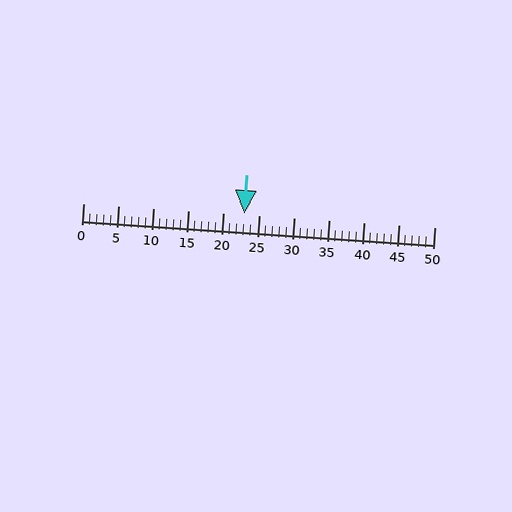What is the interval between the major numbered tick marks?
The major tick marks are spaced 5 units apart.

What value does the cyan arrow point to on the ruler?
The cyan arrow points to approximately 23.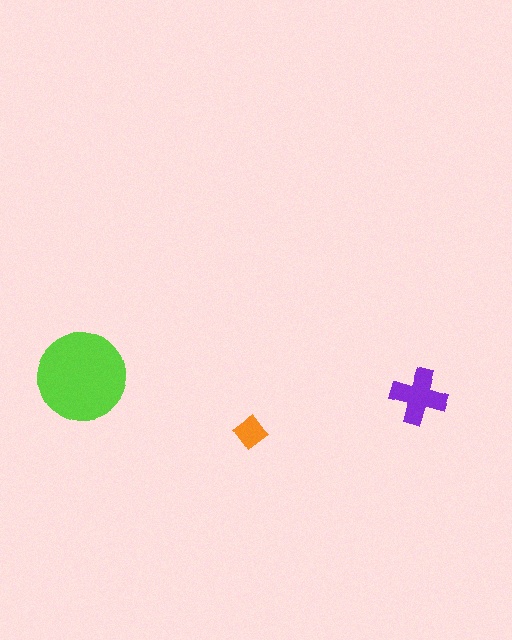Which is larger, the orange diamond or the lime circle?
The lime circle.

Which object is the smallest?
The orange diamond.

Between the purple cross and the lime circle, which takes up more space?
The lime circle.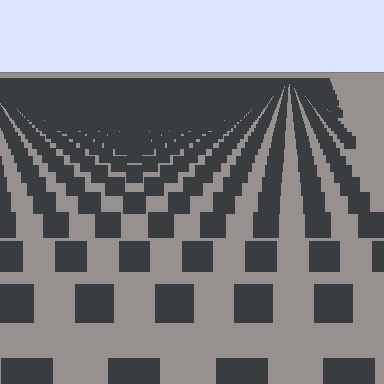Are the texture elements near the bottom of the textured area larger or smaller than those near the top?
Larger. Near the bottom, elements are closer to the viewer and appear at a bigger on-screen size.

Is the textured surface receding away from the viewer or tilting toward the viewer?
The surface is receding away from the viewer. Texture elements get smaller and denser toward the top.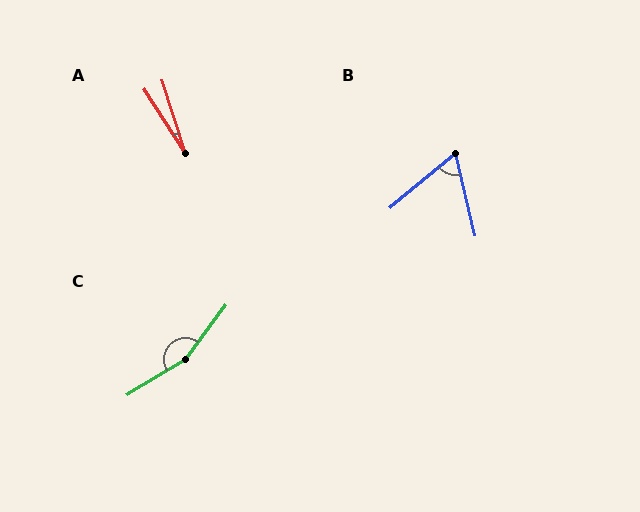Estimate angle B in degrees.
Approximately 63 degrees.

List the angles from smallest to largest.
A (16°), B (63°), C (158°).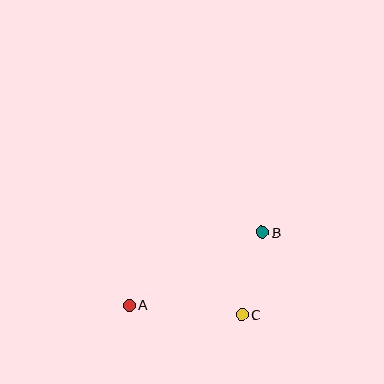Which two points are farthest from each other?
Points A and B are farthest from each other.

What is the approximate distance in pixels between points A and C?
The distance between A and C is approximately 113 pixels.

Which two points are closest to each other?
Points B and C are closest to each other.